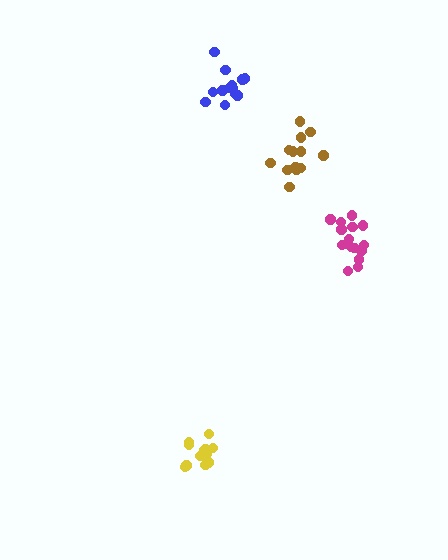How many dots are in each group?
Group 1: 16 dots, Group 2: 13 dots, Group 3: 12 dots, Group 4: 13 dots (54 total).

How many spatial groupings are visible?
There are 4 spatial groupings.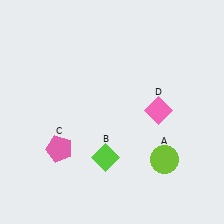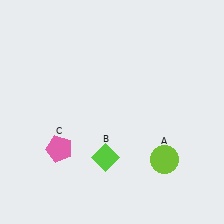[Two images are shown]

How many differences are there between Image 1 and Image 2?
There is 1 difference between the two images.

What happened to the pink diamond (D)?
The pink diamond (D) was removed in Image 2. It was in the top-right area of Image 1.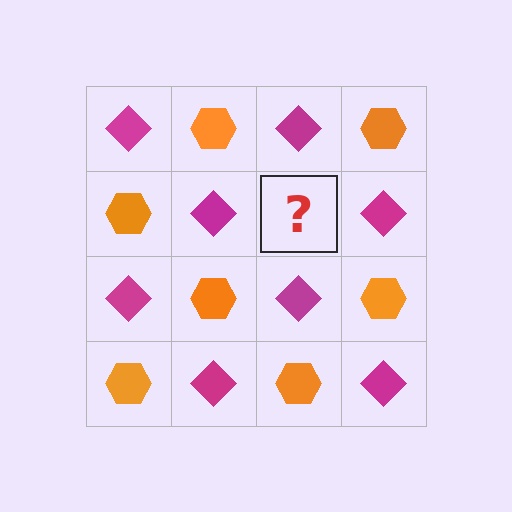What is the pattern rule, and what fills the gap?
The rule is that it alternates magenta diamond and orange hexagon in a checkerboard pattern. The gap should be filled with an orange hexagon.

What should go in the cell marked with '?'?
The missing cell should contain an orange hexagon.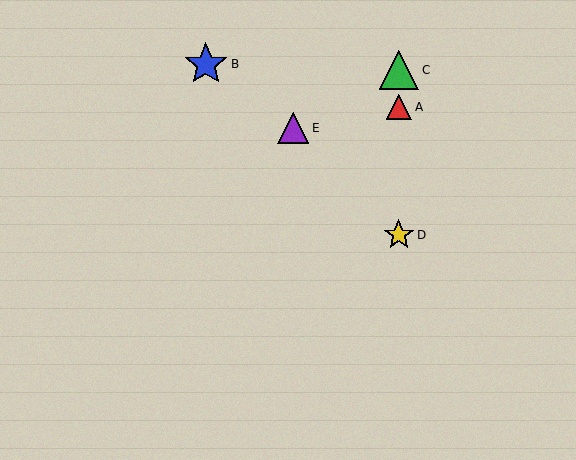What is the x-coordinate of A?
Object A is at x≈399.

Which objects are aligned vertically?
Objects A, C, D are aligned vertically.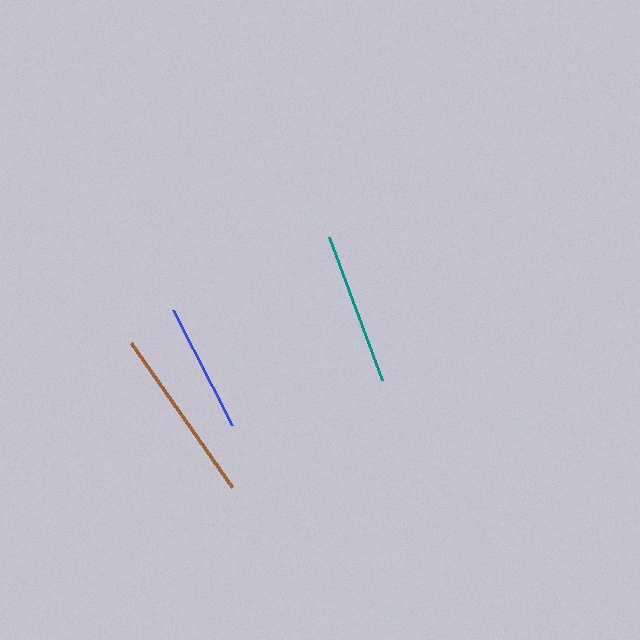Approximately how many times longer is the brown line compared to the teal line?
The brown line is approximately 1.1 times the length of the teal line.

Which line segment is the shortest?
The blue line is the shortest at approximately 130 pixels.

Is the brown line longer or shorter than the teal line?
The brown line is longer than the teal line.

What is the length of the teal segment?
The teal segment is approximately 153 pixels long.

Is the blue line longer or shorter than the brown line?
The brown line is longer than the blue line.